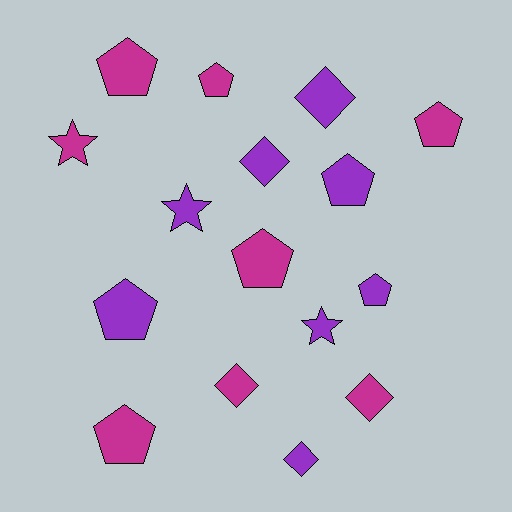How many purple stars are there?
There are 2 purple stars.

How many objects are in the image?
There are 16 objects.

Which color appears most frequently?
Purple, with 8 objects.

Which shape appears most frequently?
Pentagon, with 8 objects.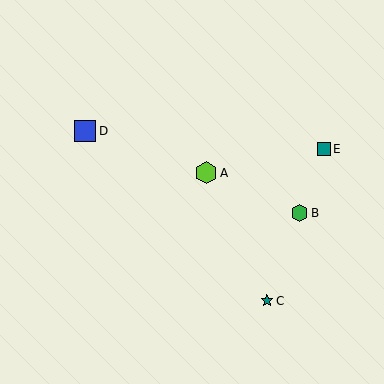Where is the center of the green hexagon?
The center of the green hexagon is at (300, 213).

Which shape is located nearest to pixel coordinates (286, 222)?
The green hexagon (labeled B) at (300, 213) is nearest to that location.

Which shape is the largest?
The lime hexagon (labeled A) is the largest.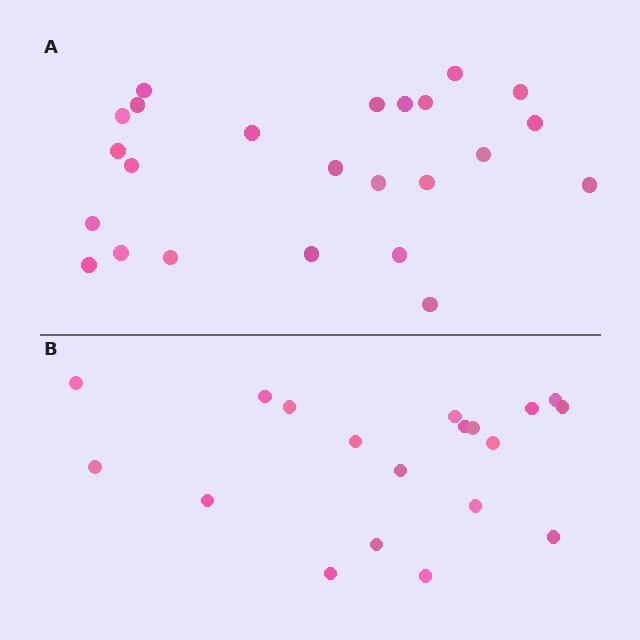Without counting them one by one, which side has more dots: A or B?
Region A (the top region) has more dots.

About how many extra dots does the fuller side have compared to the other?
Region A has about 5 more dots than region B.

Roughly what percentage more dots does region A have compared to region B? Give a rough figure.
About 25% more.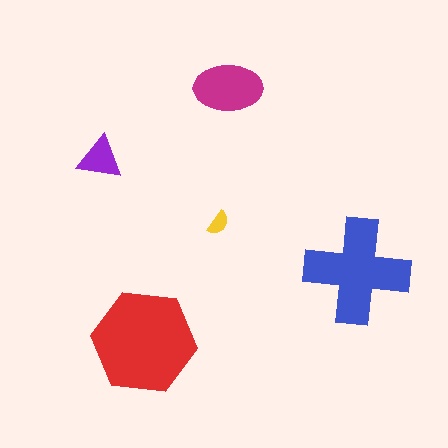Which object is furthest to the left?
The purple triangle is leftmost.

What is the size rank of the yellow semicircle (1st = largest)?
5th.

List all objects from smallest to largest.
The yellow semicircle, the purple triangle, the magenta ellipse, the blue cross, the red hexagon.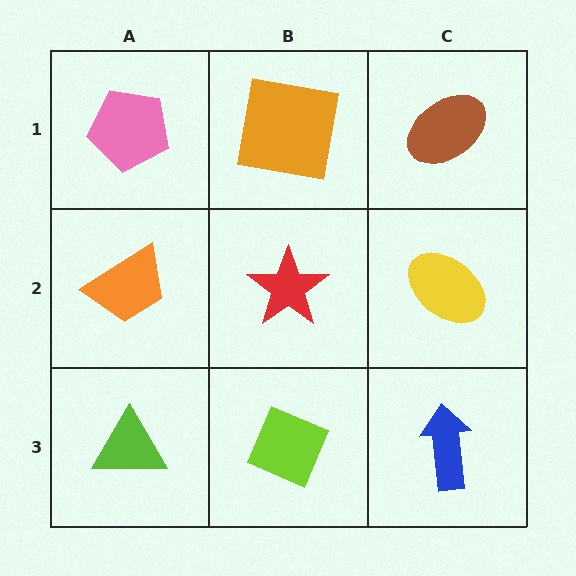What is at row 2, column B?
A red star.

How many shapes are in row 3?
3 shapes.